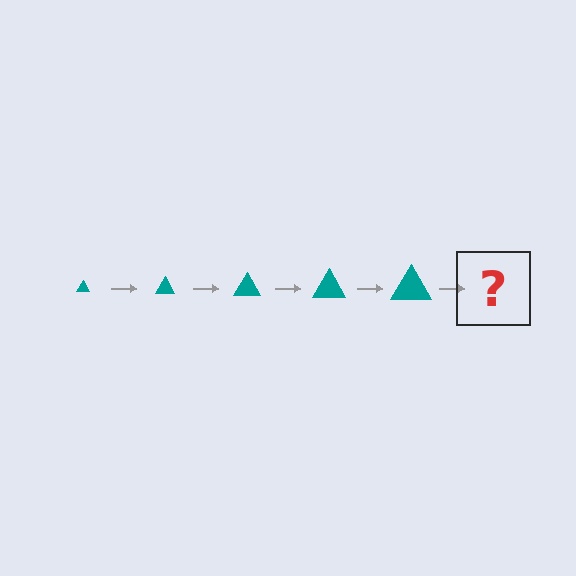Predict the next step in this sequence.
The next step is a teal triangle, larger than the previous one.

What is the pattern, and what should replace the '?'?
The pattern is that the triangle gets progressively larger each step. The '?' should be a teal triangle, larger than the previous one.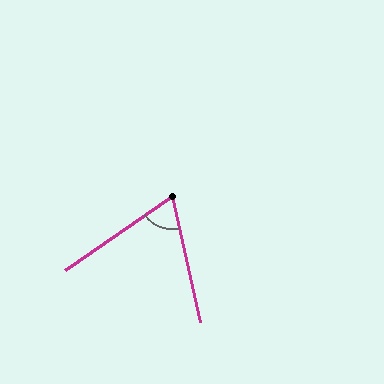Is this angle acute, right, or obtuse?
It is acute.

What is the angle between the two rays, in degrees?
Approximately 68 degrees.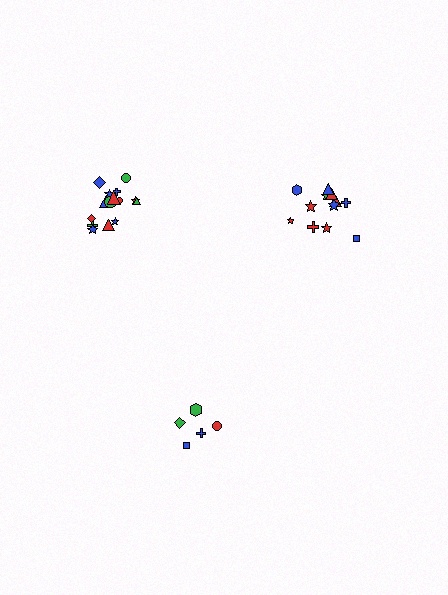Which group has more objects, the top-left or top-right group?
The top-left group.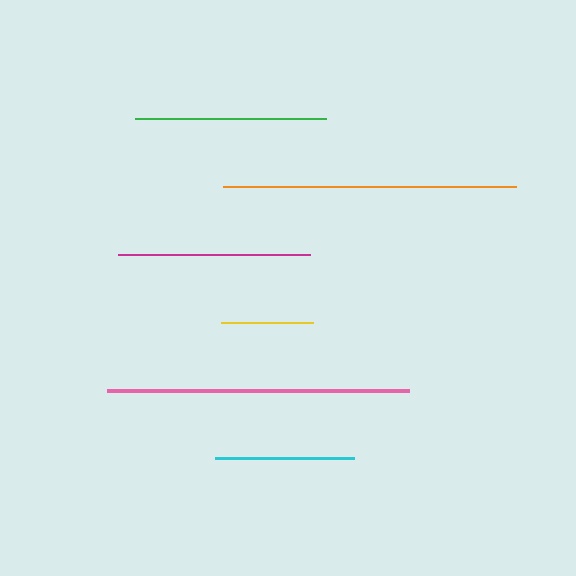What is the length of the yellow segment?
The yellow segment is approximately 93 pixels long.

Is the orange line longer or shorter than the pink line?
The pink line is longer than the orange line.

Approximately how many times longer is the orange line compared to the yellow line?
The orange line is approximately 3.2 times the length of the yellow line.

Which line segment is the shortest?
The yellow line is the shortest at approximately 93 pixels.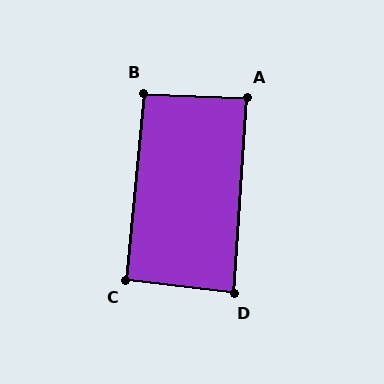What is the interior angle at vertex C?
Approximately 92 degrees (approximately right).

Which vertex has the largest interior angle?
B, at approximately 93 degrees.